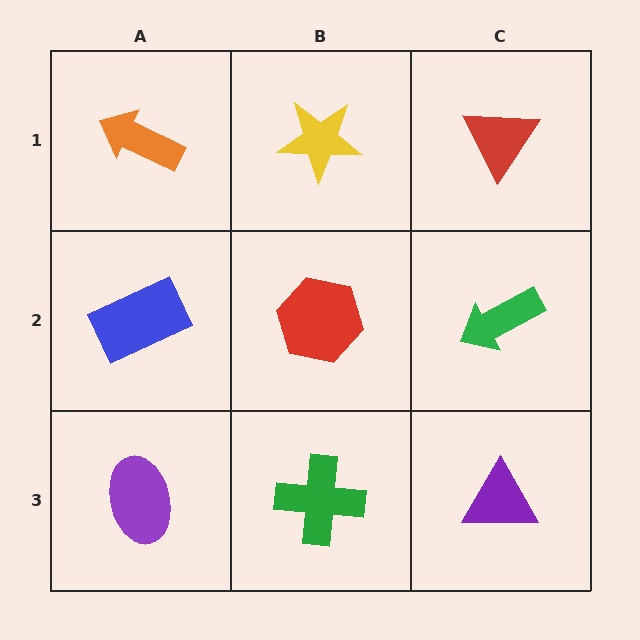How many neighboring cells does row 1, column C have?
2.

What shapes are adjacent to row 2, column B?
A yellow star (row 1, column B), a green cross (row 3, column B), a blue rectangle (row 2, column A), a green arrow (row 2, column C).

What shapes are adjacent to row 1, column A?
A blue rectangle (row 2, column A), a yellow star (row 1, column B).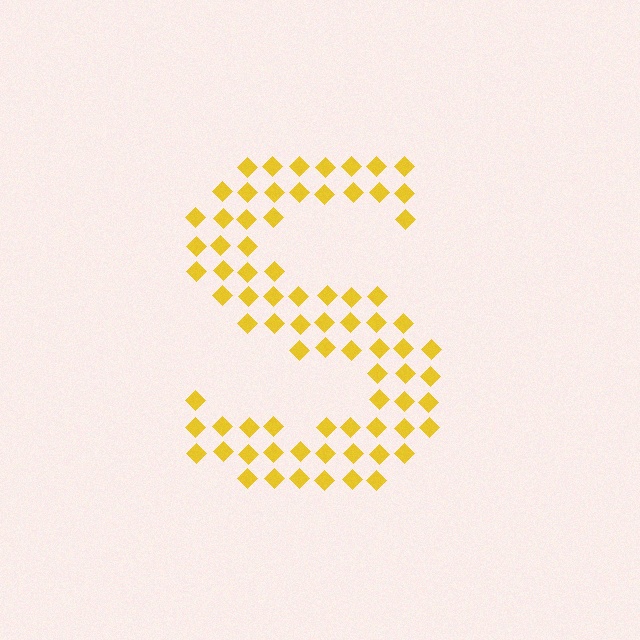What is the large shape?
The large shape is the letter S.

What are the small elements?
The small elements are diamonds.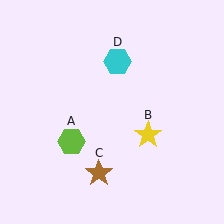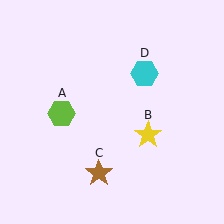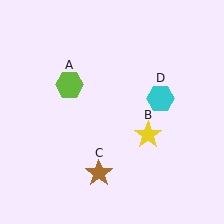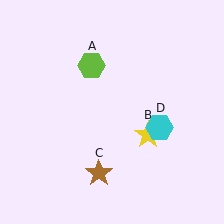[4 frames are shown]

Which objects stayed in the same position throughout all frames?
Yellow star (object B) and brown star (object C) remained stationary.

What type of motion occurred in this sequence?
The lime hexagon (object A), cyan hexagon (object D) rotated clockwise around the center of the scene.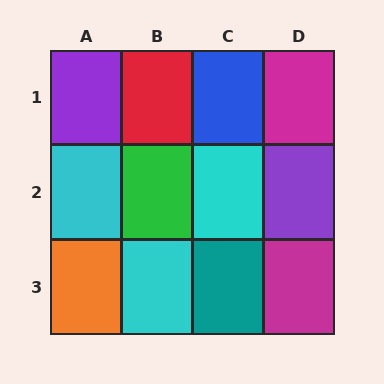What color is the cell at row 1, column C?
Blue.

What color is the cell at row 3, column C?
Teal.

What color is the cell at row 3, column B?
Cyan.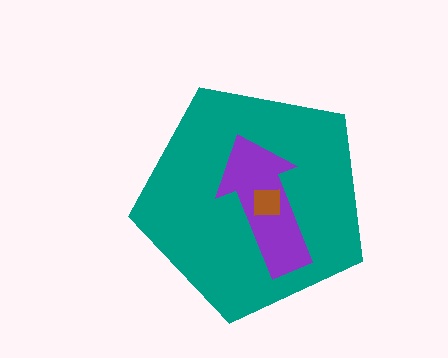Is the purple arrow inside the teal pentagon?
Yes.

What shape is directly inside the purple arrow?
The brown square.